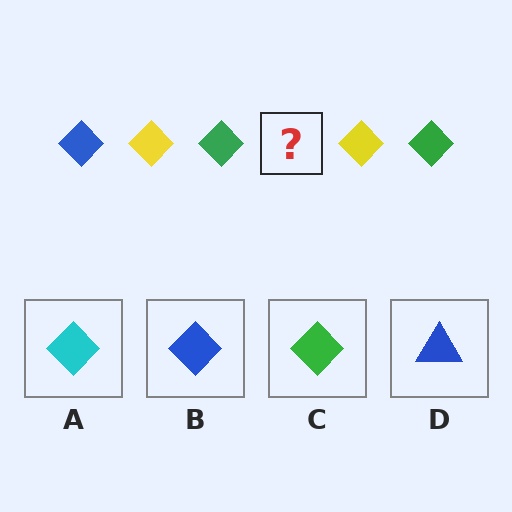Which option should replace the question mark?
Option B.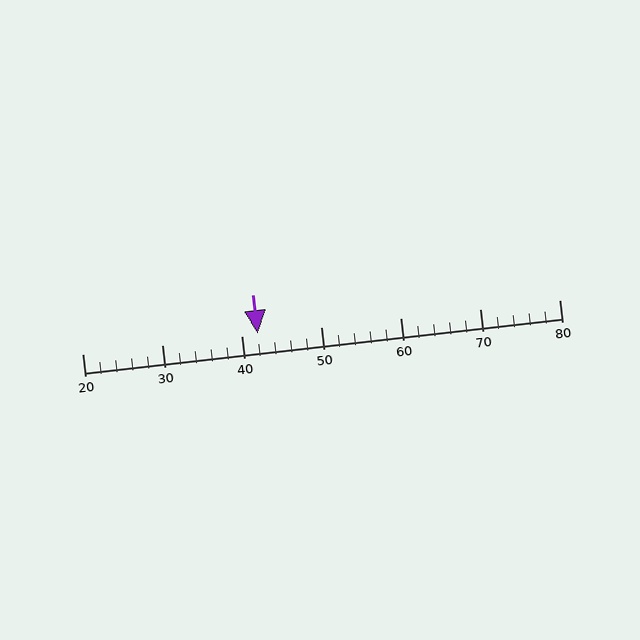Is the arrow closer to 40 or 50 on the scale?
The arrow is closer to 40.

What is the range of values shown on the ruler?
The ruler shows values from 20 to 80.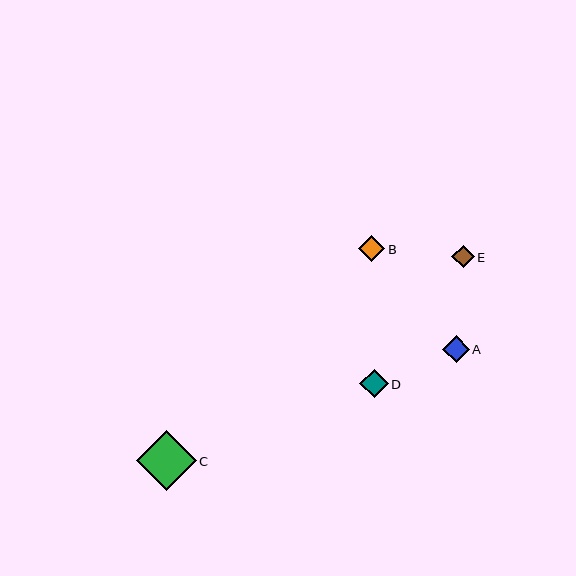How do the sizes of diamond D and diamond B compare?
Diamond D and diamond B are approximately the same size.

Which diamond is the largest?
Diamond C is the largest with a size of approximately 60 pixels.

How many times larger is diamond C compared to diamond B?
Diamond C is approximately 2.3 times the size of diamond B.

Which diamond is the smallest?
Diamond E is the smallest with a size of approximately 23 pixels.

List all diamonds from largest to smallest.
From largest to smallest: C, D, B, A, E.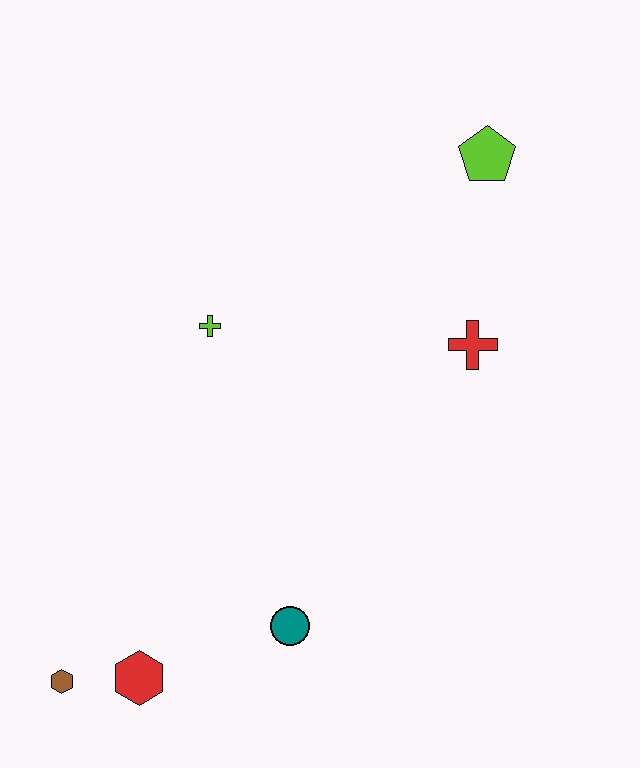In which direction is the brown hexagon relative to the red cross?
The brown hexagon is to the left of the red cross.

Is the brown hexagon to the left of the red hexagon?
Yes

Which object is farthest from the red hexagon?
The lime pentagon is farthest from the red hexagon.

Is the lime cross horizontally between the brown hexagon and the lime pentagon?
Yes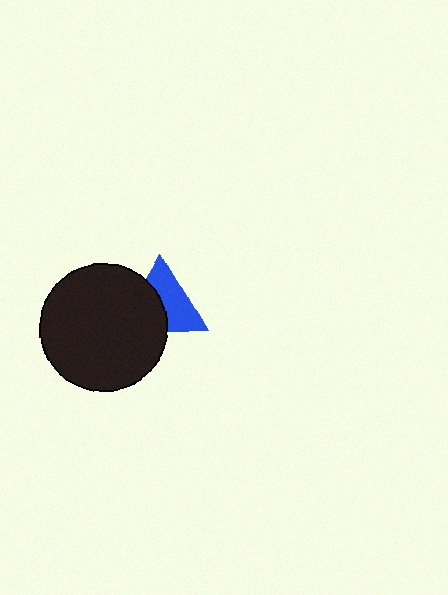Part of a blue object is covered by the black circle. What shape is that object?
It is a triangle.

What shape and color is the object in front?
The object in front is a black circle.